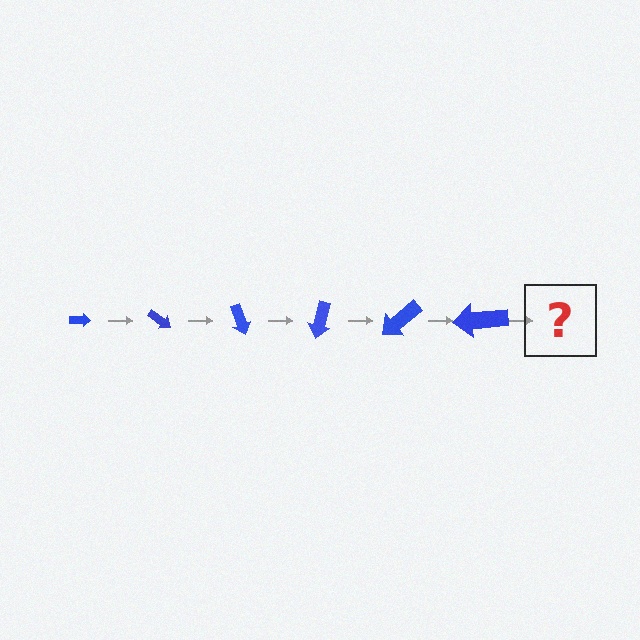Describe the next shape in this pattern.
It should be an arrow, larger than the previous one and rotated 210 degrees from the start.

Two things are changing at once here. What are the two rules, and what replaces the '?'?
The two rules are that the arrow grows larger each step and it rotates 35 degrees each step. The '?' should be an arrow, larger than the previous one and rotated 210 degrees from the start.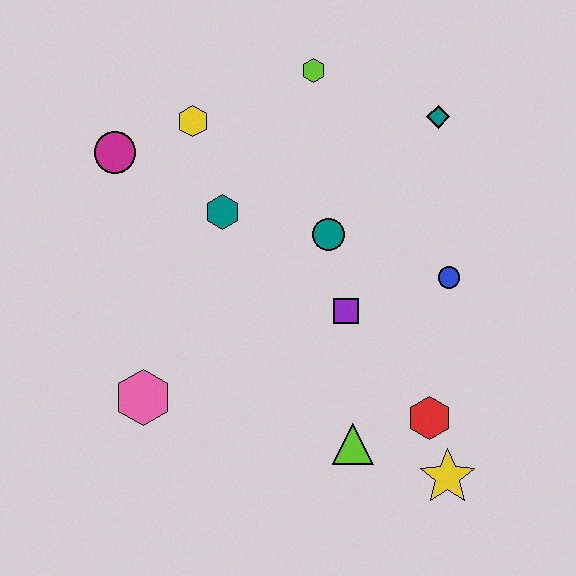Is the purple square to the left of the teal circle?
No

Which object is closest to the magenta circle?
The yellow hexagon is closest to the magenta circle.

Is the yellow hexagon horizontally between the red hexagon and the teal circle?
No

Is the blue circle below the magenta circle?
Yes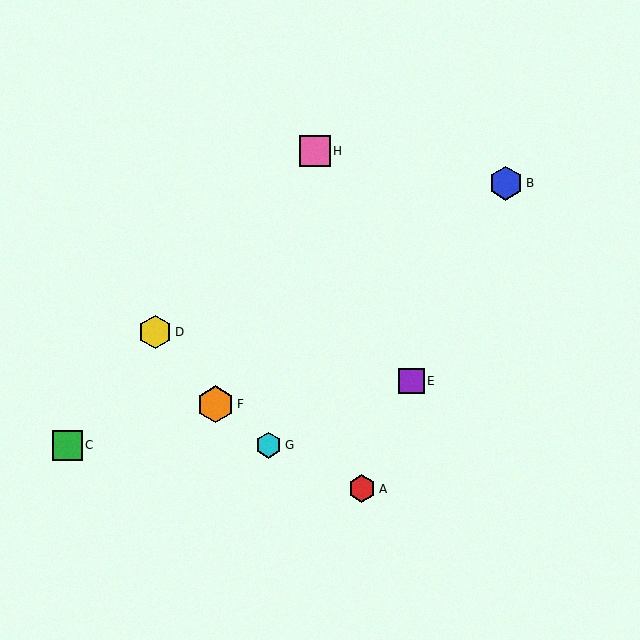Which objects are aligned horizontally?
Objects C, G are aligned horizontally.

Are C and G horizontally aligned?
Yes, both are at y≈445.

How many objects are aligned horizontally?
2 objects (C, G) are aligned horizontally.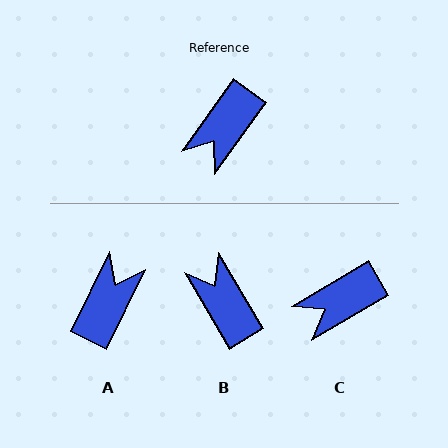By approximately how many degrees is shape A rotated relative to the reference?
Approximately 171 degrees clockwise.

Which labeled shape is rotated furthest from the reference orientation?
A, about 171 degrees away.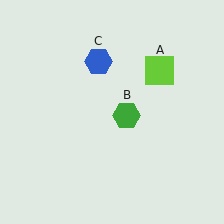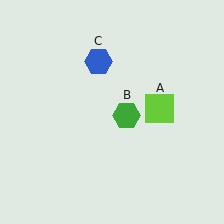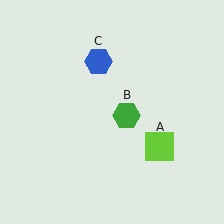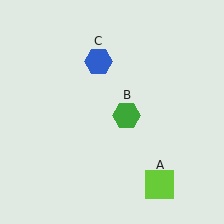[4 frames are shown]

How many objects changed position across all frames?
1 object changed position: lime square (object A).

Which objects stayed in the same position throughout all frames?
Green hexagon (object B) and blue hexagon (object C) remained stationary.